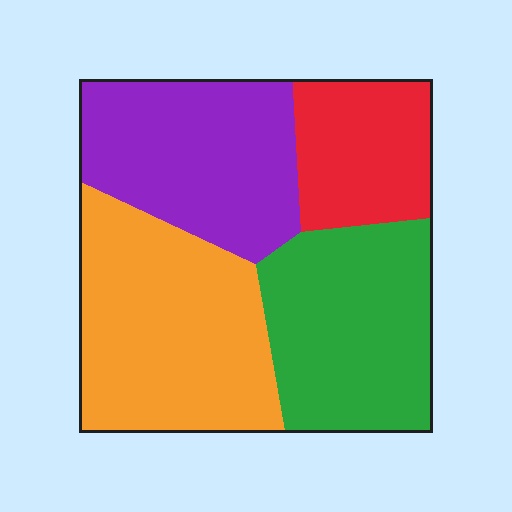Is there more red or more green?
Green.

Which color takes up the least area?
Red, at roughly 15%.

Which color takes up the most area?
Orange, at roughly 30%.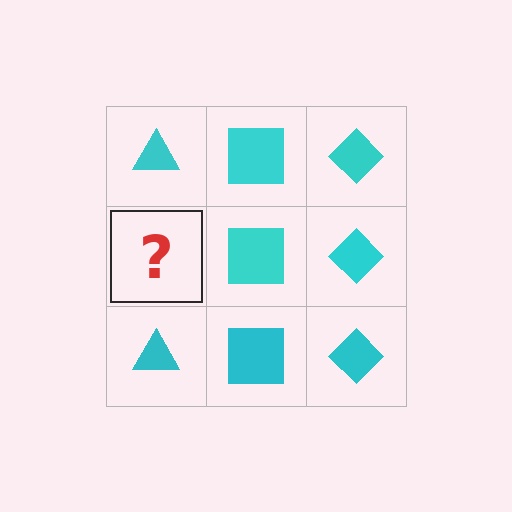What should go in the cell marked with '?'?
The missing cell should contain a cyan triangle.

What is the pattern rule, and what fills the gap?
The rule is that each column has a consistent shape. The gap should be filled with a cyan triangle.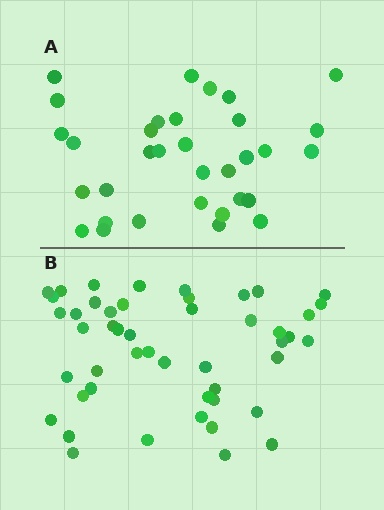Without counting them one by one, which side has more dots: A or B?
Region B (the bottom region) has more dots.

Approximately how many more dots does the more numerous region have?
Region B has approximately 15 more dots than region A.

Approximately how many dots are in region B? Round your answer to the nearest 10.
About 50 dots. (The exact count is 48, which rounds to 50.)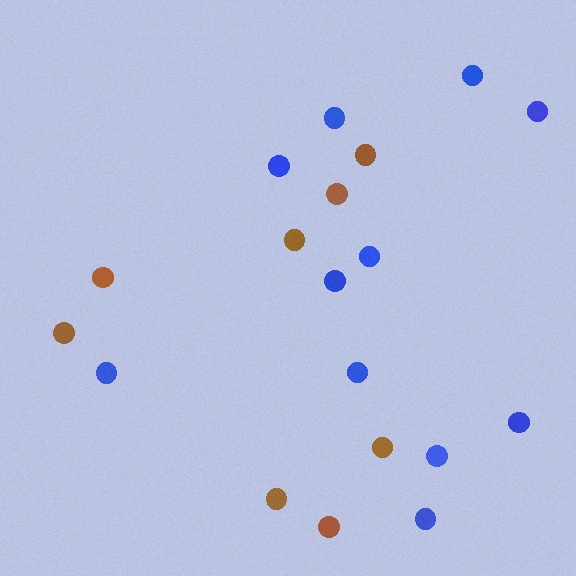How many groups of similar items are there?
There are 2 groups: one group of brown circles (8) and one group of blue circles (11).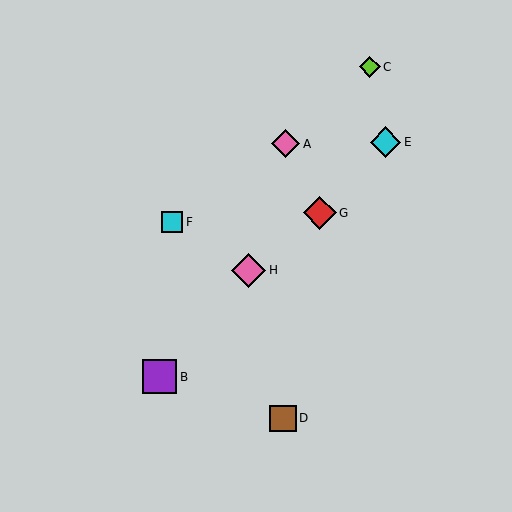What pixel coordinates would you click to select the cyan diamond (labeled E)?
Click at (386, 142) to select the cyan diamond E.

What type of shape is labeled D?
Shape D is a brown square.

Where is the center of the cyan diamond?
The center of the cyan diamond is at (386, 142).